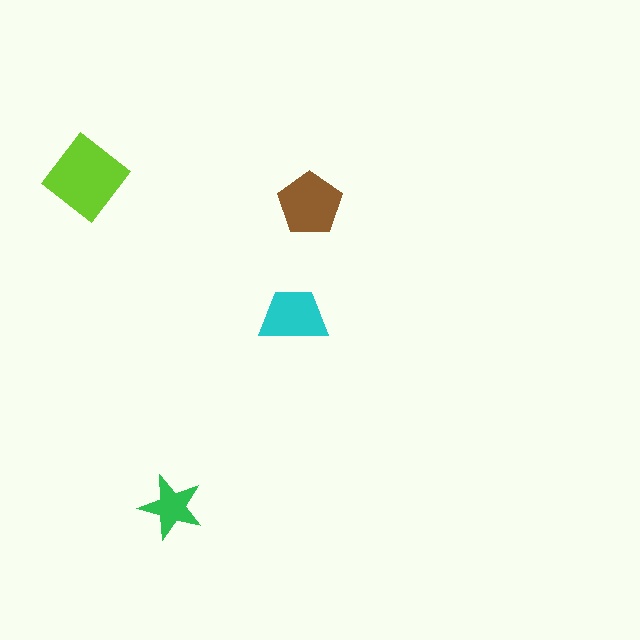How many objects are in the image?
There are 4 objects in the image.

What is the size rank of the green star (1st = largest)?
4th.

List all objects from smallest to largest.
The green star, the cyan trapezoid, the brown pentagon, the lime diamond.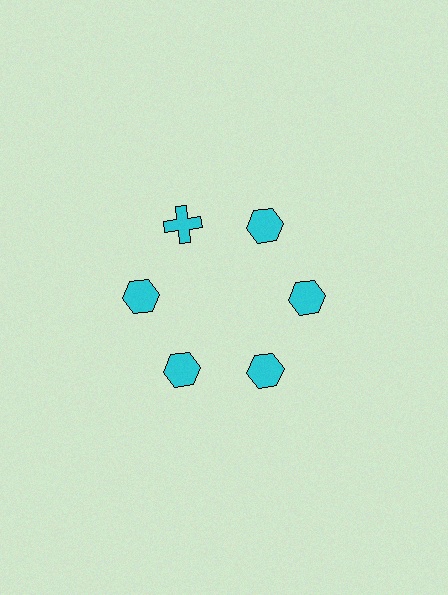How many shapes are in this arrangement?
There are 6 shapes arranged in a ring pattern.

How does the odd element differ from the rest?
It has a different shape: cross instead of hexagon.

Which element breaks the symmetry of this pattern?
The cyan cross at roughly the 11 o'clock position breaks the symmetry. All other shapes are cyan hexagons.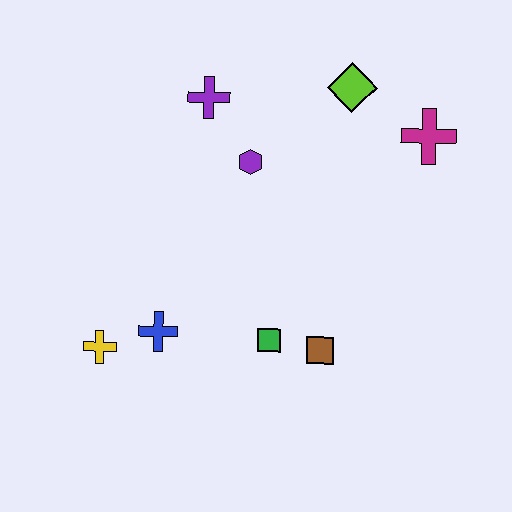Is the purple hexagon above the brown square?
Yes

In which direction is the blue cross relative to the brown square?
The blue cross is to the left of the brown square.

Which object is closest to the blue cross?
The yellow cross is closest to the blue cross.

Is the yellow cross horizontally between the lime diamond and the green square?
No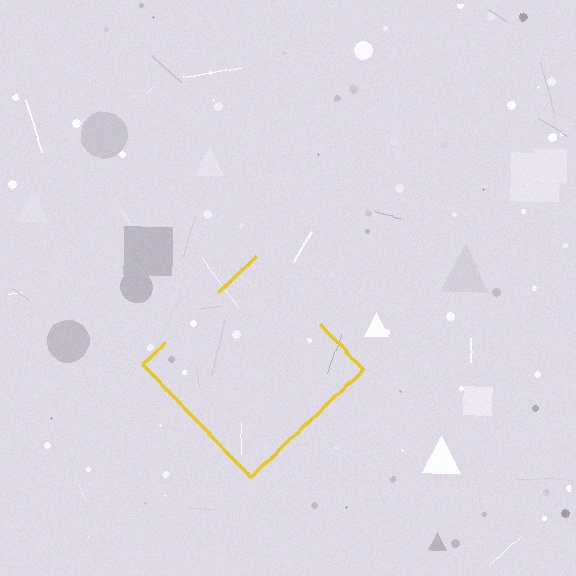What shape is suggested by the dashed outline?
The dashed outline suggests a diamond.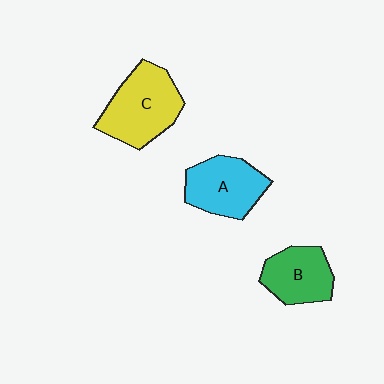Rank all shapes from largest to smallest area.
From largest to smallest: C (yellow), A (cyan), B (green).